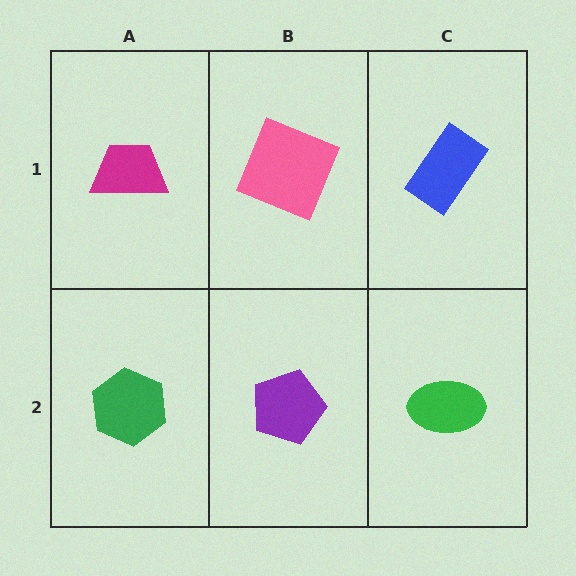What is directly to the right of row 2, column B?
A green ellipse.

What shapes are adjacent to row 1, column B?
A purple pentagon (row 2, column B), a magenta trapezoid (row 1, column A), a blue rectangle (row 1, column C).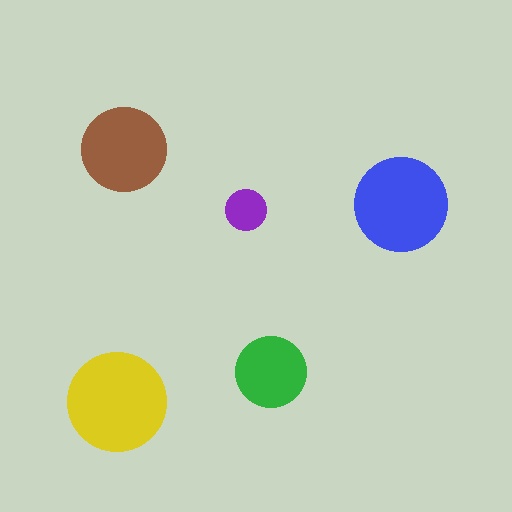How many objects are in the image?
There are 5 objects in the image.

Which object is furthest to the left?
The yellow circle is leftmost.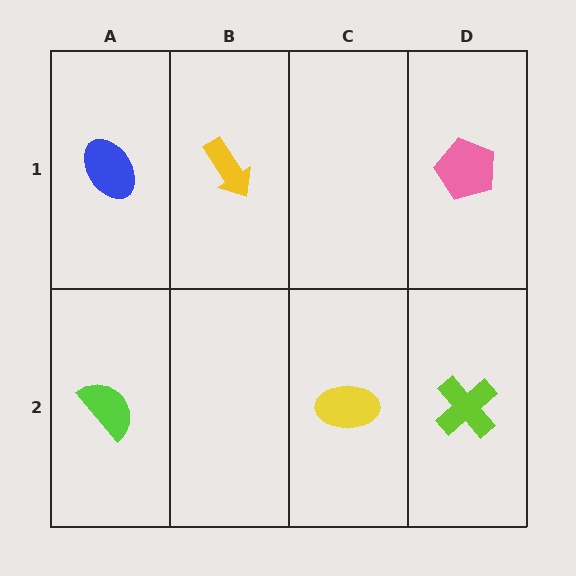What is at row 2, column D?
A lime cross.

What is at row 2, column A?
A lime semicircle.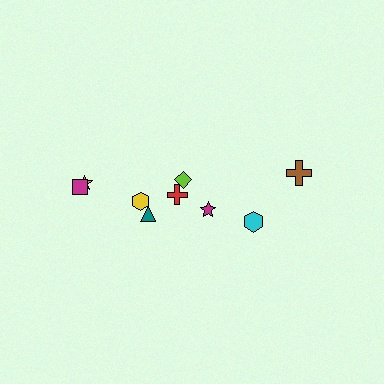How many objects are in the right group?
There are 3 objects.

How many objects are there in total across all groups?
There are 9 objects.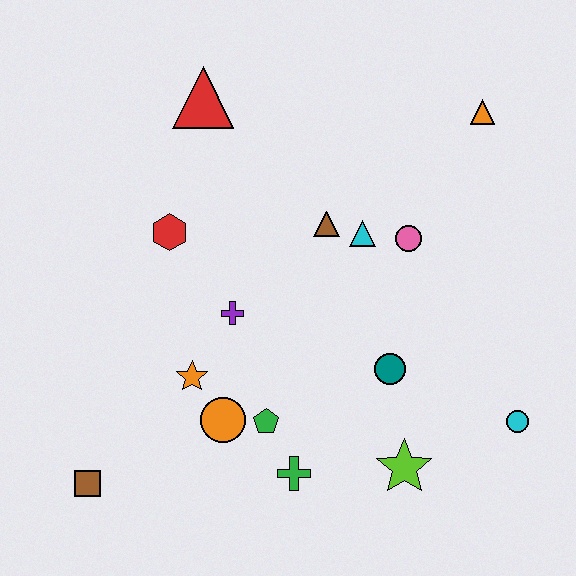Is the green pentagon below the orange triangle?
Yes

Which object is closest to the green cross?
The green pentagon is closest to the green cross.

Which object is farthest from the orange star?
The orange triangle is farthest from the orange star.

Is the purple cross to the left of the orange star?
No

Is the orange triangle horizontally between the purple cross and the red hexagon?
No